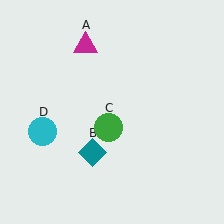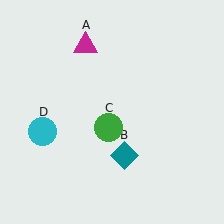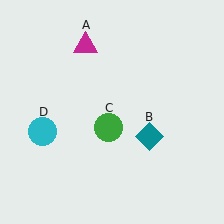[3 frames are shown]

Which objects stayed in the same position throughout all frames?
Magenta triangle (object A) and green circle (object C) and cyan circle (object D) remained stationary.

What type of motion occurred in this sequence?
The teal diamond (object B) rotated counterclockwise around the center of the scene.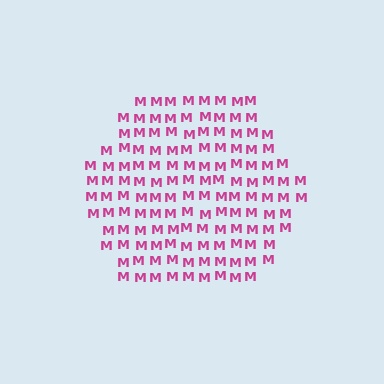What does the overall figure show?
The overall figure shows a hexagon.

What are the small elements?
The small elements are letter M's.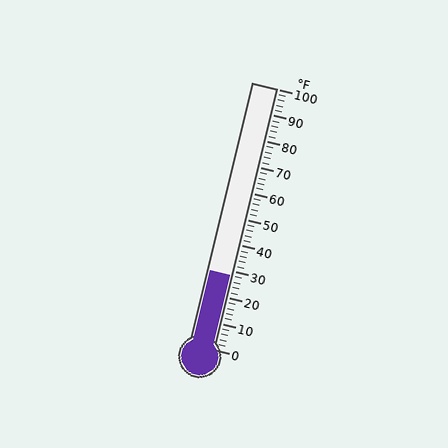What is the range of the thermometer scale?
The thermometer scale ranges from 0°F to 100°F.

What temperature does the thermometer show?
The thermometer shows approximately 28°F.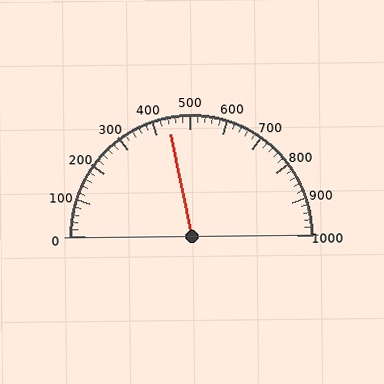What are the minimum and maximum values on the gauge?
The gauge ranges from 0 to 1000.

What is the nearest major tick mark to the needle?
The nearest major tick mark is 400.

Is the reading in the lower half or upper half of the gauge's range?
The reading is in the lower half of the range (0 to 1000).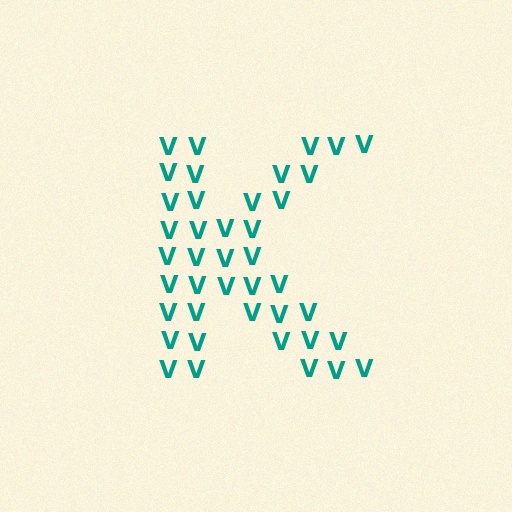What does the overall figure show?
The overall figure shows the letter K.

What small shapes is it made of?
It is made of small letter V's.